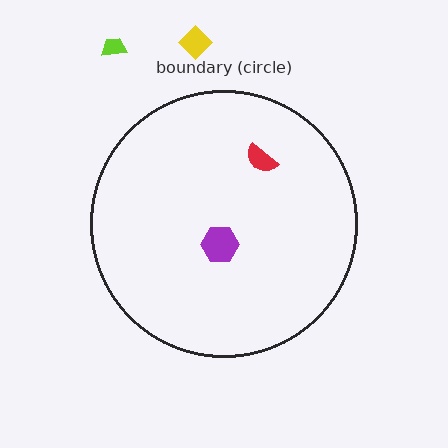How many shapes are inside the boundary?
2 inside, 2 outside.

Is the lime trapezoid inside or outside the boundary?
Outside.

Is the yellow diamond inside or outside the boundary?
Outside.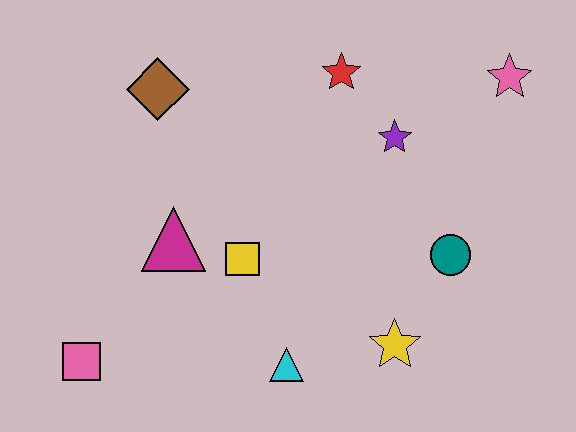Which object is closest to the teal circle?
The yellow star is closest to the teal circle.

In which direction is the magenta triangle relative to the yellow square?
The magenta triangle is to the left of the yellow square.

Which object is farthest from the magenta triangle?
The pink star is farthest from the magenta triangle.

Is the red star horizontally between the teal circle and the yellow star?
No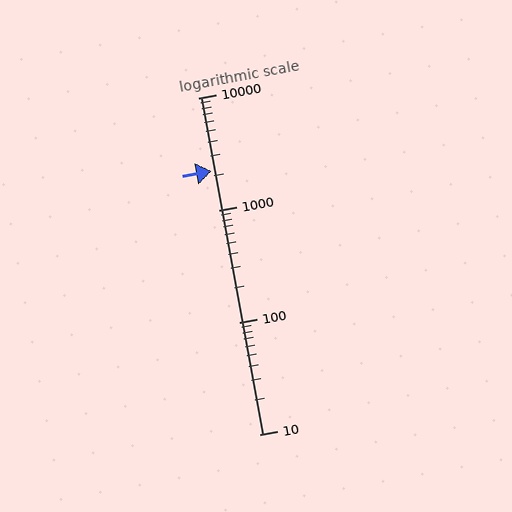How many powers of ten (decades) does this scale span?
The scale spans 3 decades, from 10 to 10000.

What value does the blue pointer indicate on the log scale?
The pointer indicates approximately 2200.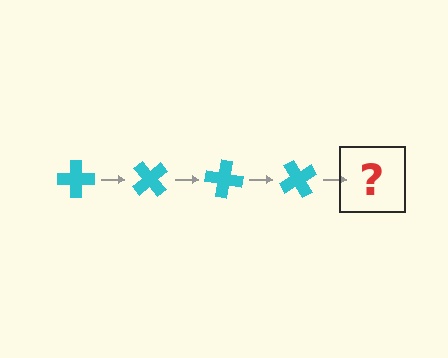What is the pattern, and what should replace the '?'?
The pattern is that the cross rotates 50 degrees each step. The '?' should be a cyan cross rotated 200 degrees.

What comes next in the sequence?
The next element should be a cyan cross rotated 200 degrees.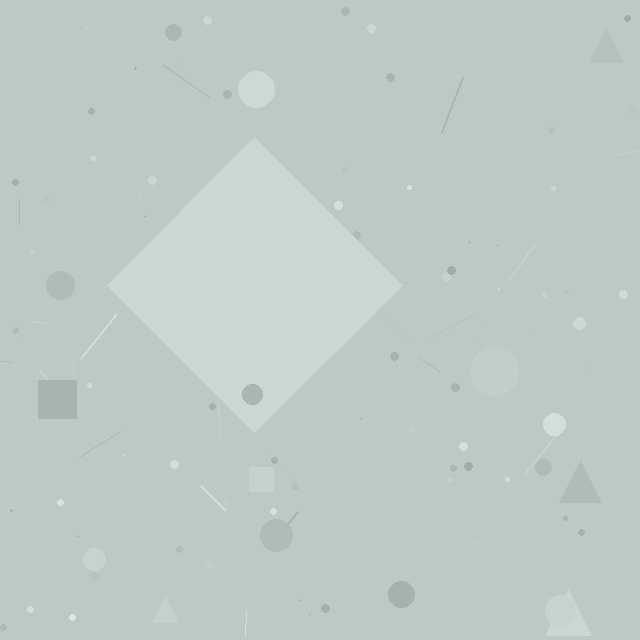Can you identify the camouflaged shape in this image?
The camouflaged shape is a diamond.